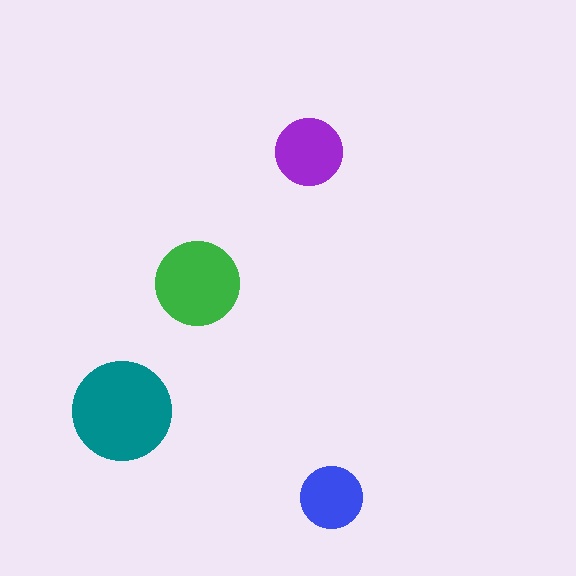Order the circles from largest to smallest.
the teal one, the green one, the purple one, the blue one.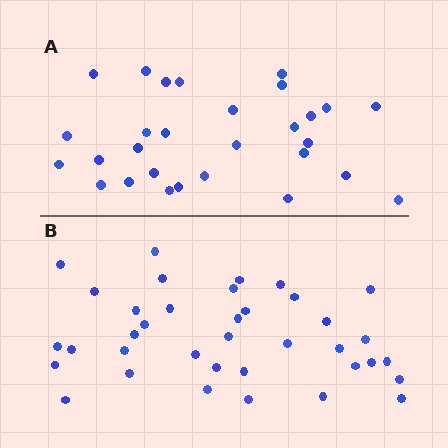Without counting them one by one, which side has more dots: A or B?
Region B (the bottom region) has more dots.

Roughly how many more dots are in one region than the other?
Region B has roughly 8 or so more dots than region A.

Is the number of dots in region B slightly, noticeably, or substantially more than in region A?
Region B has noticeably more, but not dramatically so. The ratio is roughly 1.3 to 1.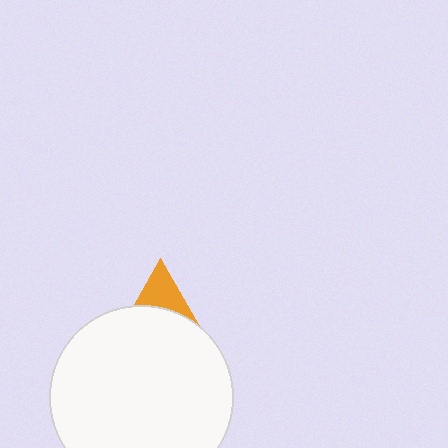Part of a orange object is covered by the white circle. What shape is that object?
It is a triangle.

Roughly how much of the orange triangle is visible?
A small part of it is visible (roughly 40%).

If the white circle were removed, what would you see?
You would see the complete orange triangle.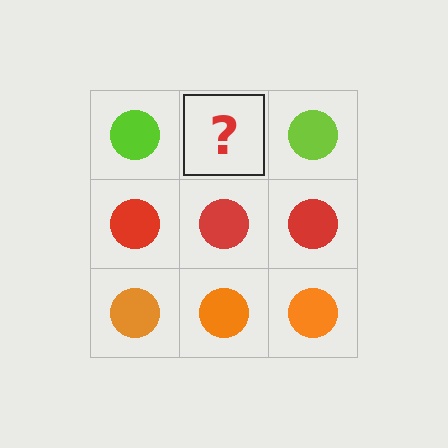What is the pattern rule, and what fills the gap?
The rule is that each row has a consistent color. The gap should be filled with a lime circle.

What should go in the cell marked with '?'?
The missing cell should contain a lime circle.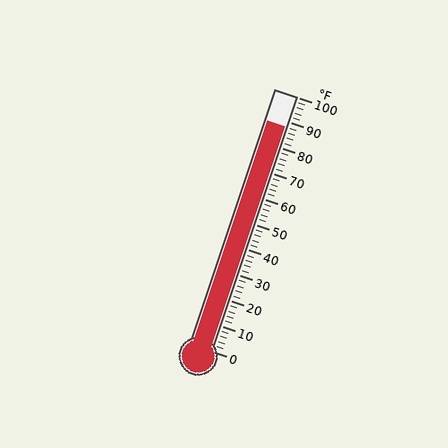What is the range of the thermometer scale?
The thermometer scale ranges from 0°F to 100°F.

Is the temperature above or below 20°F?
The temperature is above 20°F.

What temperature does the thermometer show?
The thermometer shows approximately 88°F.